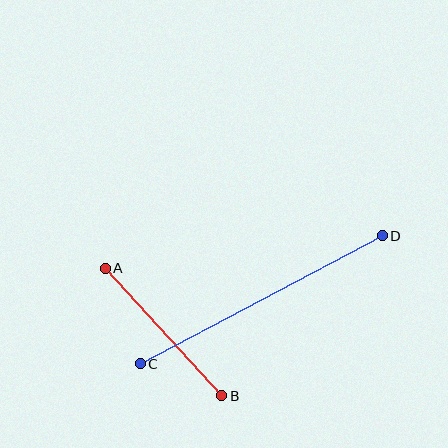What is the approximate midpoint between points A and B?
The midpoint is at approximately (164, 332) pixels.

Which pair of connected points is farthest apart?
Points C and D are farthest apart.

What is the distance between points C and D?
The distance is approximately 274 pixels.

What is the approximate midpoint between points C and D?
The midpoint is at approximately (261, 300) pixels.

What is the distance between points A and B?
The distance is approximately 173 pixels.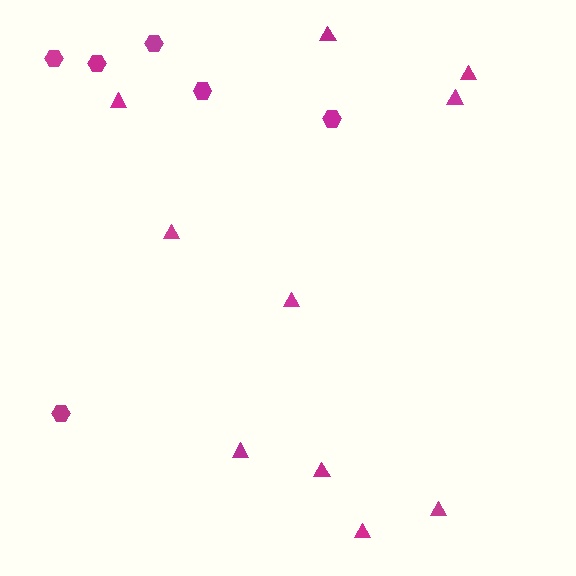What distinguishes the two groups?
There are 2 groups: one group of hexagons (6) and one group of triangles (10).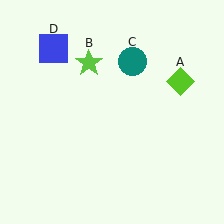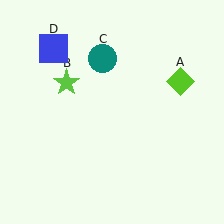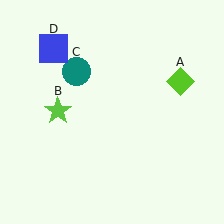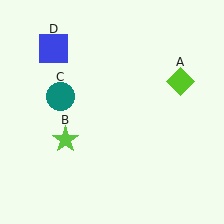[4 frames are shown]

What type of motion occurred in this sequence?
The lime star (object B), teal circle (object C) rotated counterclockwise around the center of the scene.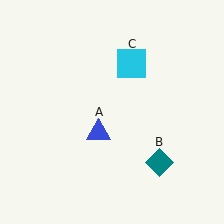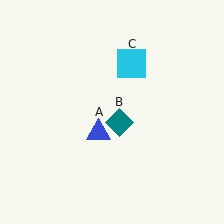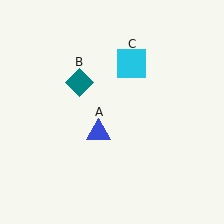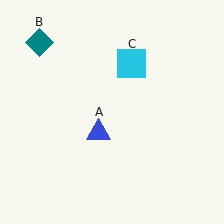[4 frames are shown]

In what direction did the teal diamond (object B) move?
The teal diamond (object B) moved up and to the left.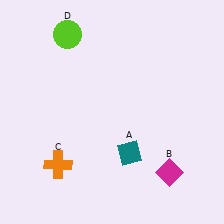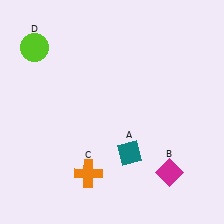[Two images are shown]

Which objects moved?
The objects that moved are: the orange cross (C), the lime circle (D).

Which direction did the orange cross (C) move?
The orange cross (C) moved right.